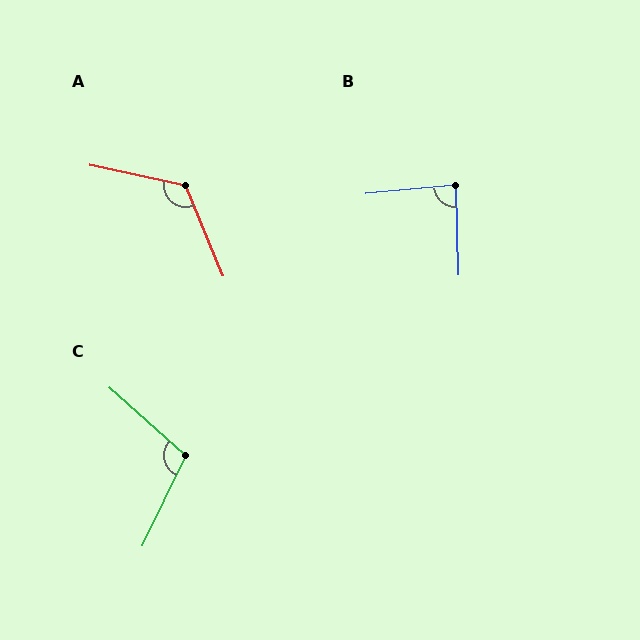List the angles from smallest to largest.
B (86°), C (106°), A (124°).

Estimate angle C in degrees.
Approximately 106 degrees.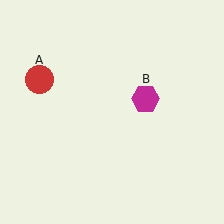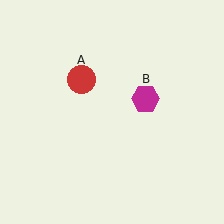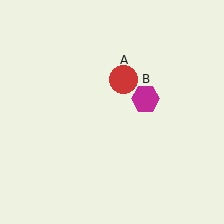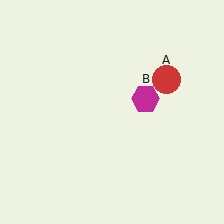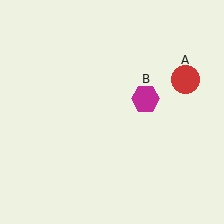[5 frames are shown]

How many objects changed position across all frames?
1 object changed position: red circle (object A).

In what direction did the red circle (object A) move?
The red circle (object A) moved right.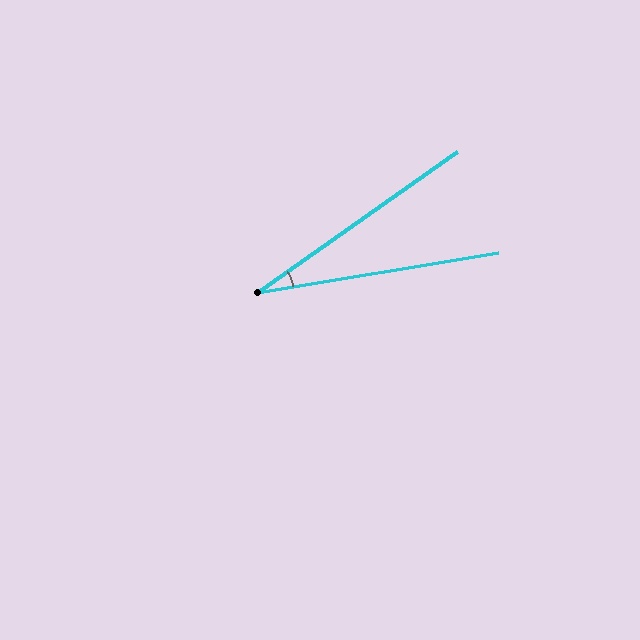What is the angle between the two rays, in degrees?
Approximately 26 degrees.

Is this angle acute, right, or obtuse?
It is acute.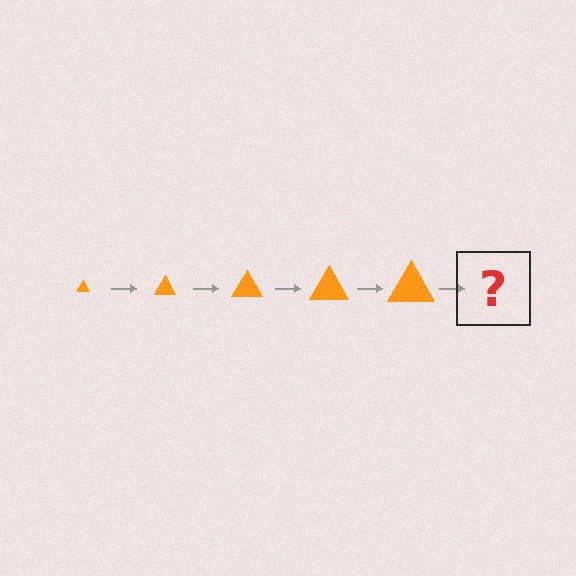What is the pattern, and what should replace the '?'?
The pattern is that the triangle gets progressively larger each step. The '?' should be an orange triangle, larger than the previous one.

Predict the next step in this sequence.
The next step is an orange triangle, larger than the previous one.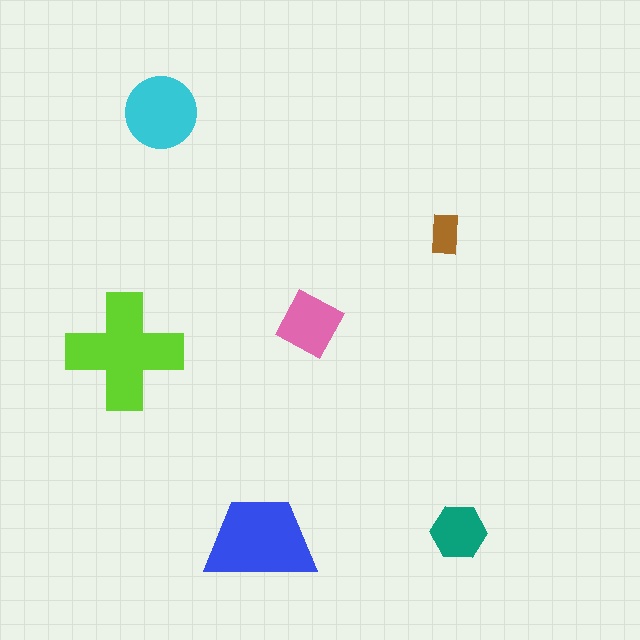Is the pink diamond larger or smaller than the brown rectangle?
Larger.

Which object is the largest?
The lime cross.